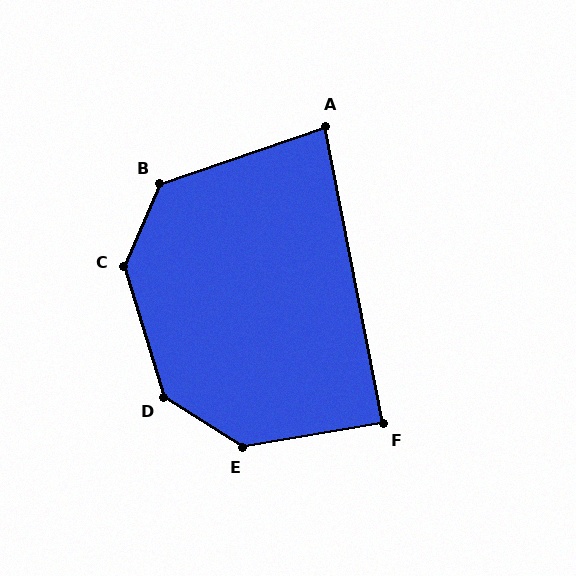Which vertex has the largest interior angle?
C, at approximately 140 degrees.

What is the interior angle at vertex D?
Approximately 139 degrees (obtuse).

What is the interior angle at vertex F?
Approximately 89 degrees (approximately right).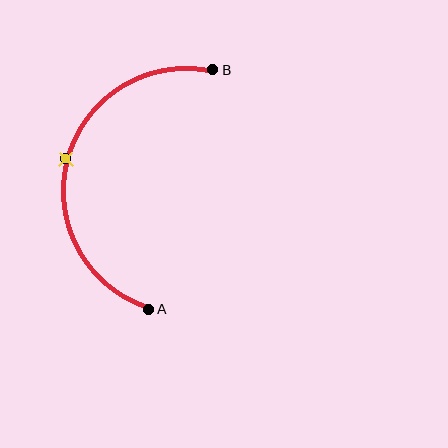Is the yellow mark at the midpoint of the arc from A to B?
Yes. The yellow mark lies on the arc at equal arc-length from both A and B — it is the arc midpoint.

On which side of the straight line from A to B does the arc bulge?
The arc bulges to the left of the straight line connecting A and B.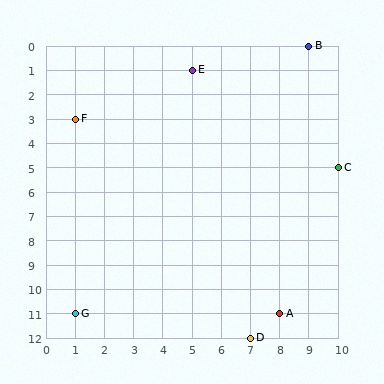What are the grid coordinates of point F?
Point F is at grid coordinates (1, 3).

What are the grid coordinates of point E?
Point E is at grid coordinates (5, 1).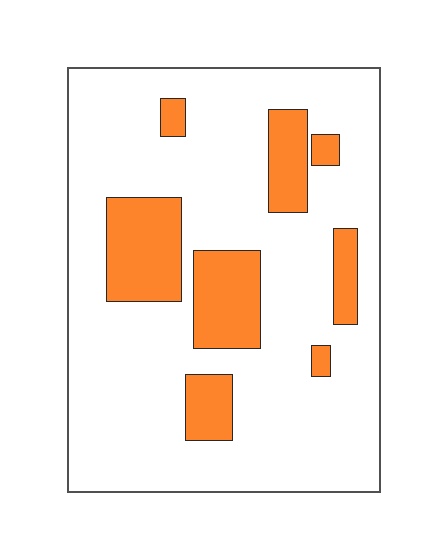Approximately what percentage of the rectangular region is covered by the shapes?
Approximately 20%.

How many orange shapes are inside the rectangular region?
8.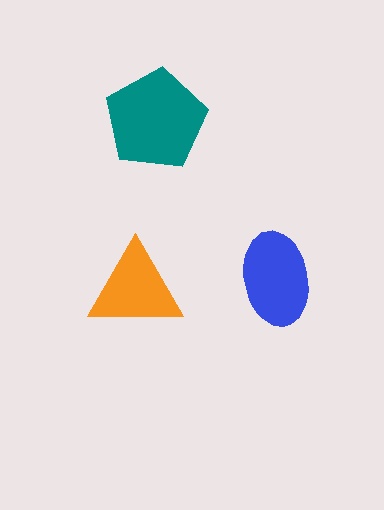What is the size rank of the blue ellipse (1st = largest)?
2nd.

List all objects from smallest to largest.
The orange triangle, the blue ellipse, the teal pentagon.